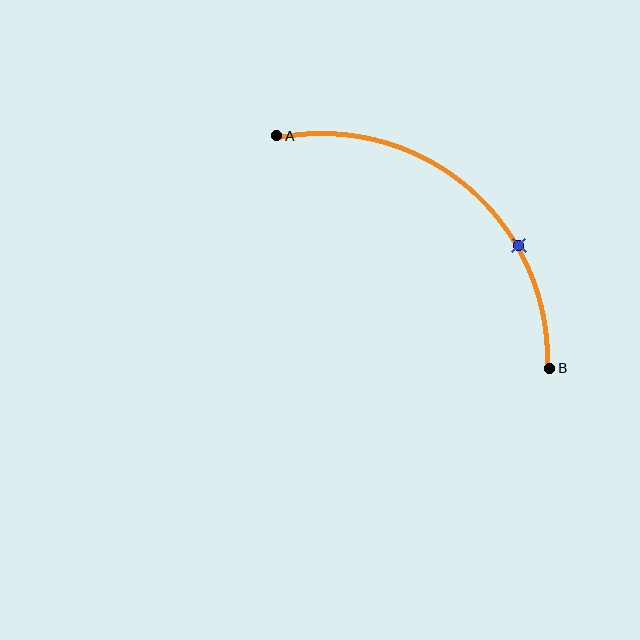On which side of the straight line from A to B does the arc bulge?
The arc bulges above and to the right of the straight line connecting A and B.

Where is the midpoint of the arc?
The arc midpoint is the point on the curve farthest from the straight line joining A and B. It sits above and to the right of that line.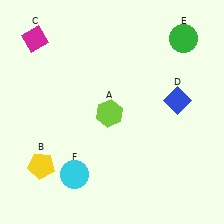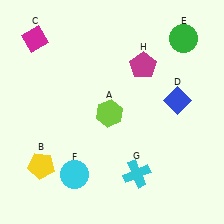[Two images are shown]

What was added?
A cyan cross (G), a magenta pentagon (H) were added in Image 2.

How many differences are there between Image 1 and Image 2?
There are 2 differences between the two images.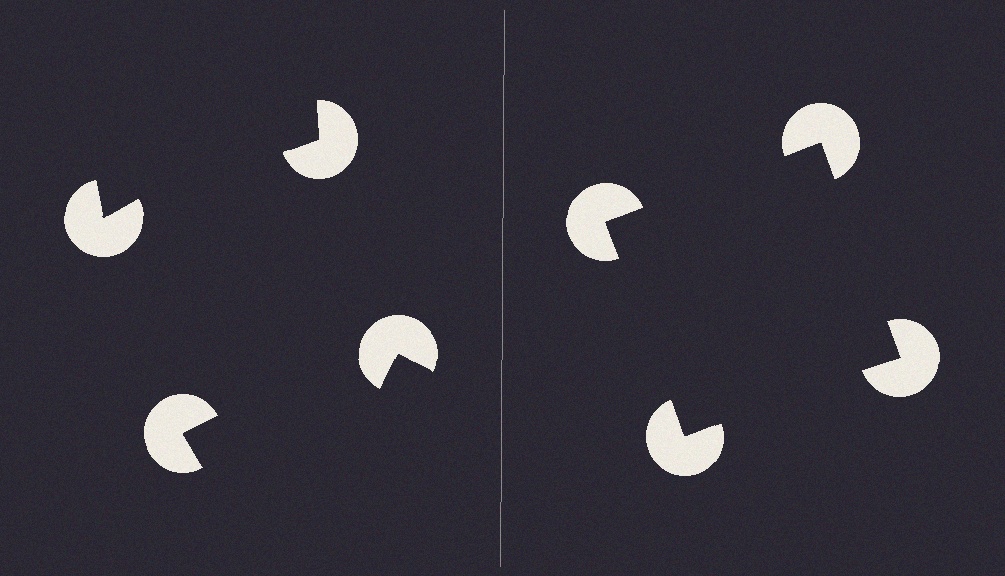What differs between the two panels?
The pac-man discs are positioned identically on both sides; only the wedge orientations differ. On the right they align to a square; on the left they are misaligned.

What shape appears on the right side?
An illusory square.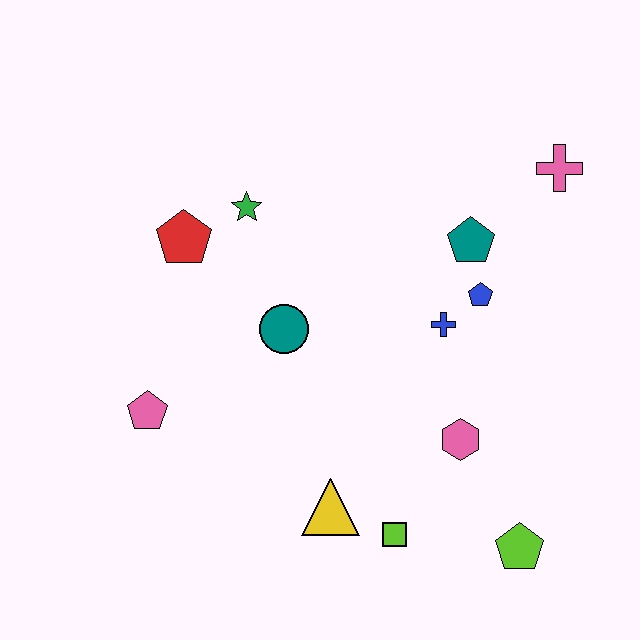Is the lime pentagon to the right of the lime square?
Yes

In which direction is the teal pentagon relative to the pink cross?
The teal pentagon is to the left of the pink cross.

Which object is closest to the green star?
The red pentagon is closest to the green star.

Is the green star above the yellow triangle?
Yes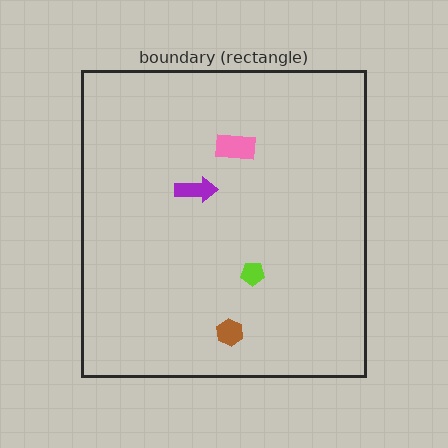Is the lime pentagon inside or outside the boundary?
Inside.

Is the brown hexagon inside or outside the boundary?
Inside.